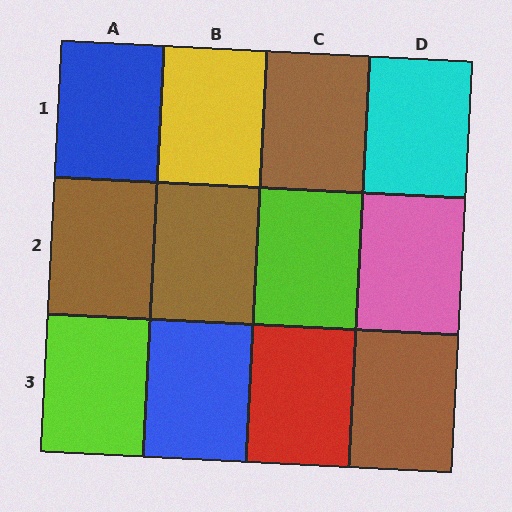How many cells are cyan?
1 cell is cyan.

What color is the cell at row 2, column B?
Brown.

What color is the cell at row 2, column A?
Brown.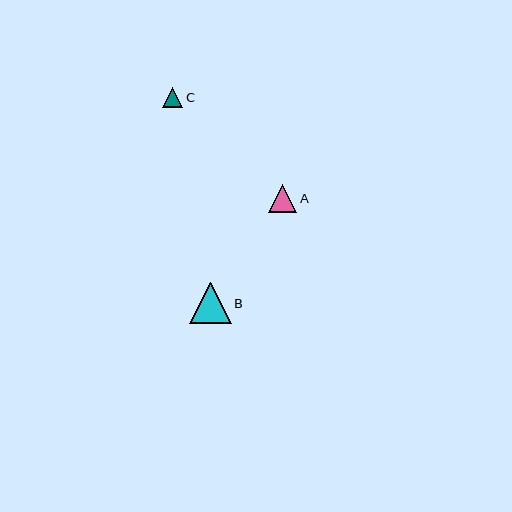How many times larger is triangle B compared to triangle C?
Triangle B is approximately 2.1 times the size of triangle C.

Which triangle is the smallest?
Triangle C is the smallest with a size of approximately 20 pixels.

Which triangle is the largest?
Triangle B is the largest with a size of approximately 41 pixels.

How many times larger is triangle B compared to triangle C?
Triangle B is approximately 2.1 times the size of triangle C.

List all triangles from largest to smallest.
From largest to smallest: B, A, C.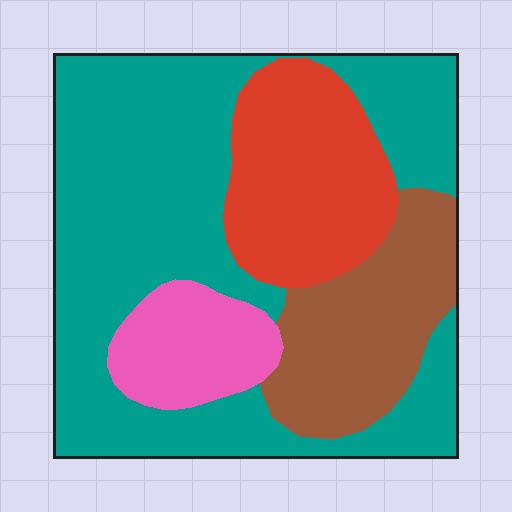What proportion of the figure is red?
Red covers roughly 20% of the figure.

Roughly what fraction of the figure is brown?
Brown takes up between a sixth and a third of the figure.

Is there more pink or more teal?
Teal.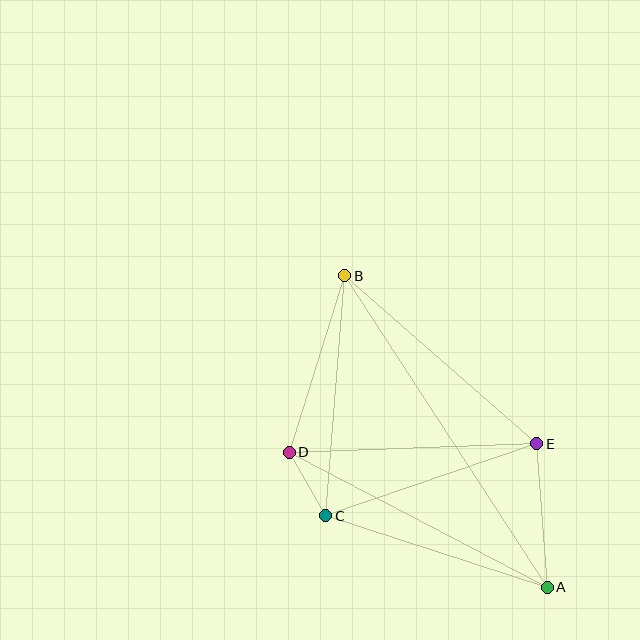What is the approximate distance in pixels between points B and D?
The distance between B and D is approximately 185 pixels.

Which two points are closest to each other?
Points C and D are closest to each other.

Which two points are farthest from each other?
Points A and B are farthest from each other.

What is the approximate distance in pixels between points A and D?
The distance between A and D is approximately 291 pixels.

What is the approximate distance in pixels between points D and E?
The distance between D and E is approximately 248 pixels.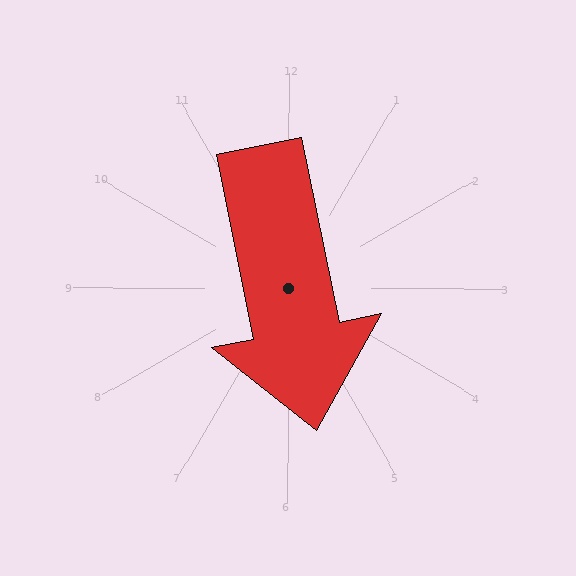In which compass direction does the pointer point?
South.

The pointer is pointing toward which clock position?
Roughly 6 o'clock.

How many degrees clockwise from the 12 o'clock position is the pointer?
Approximately 169 degrees.